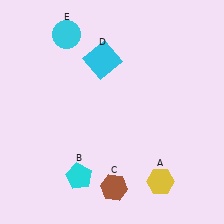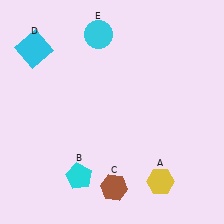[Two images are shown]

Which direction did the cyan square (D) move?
The cyan square (D) moved left.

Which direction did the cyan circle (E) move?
The cyan circle (E) moved right.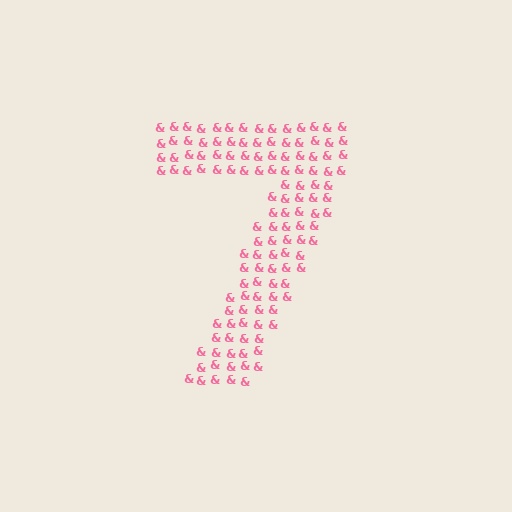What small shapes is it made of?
It is made of small ampersands.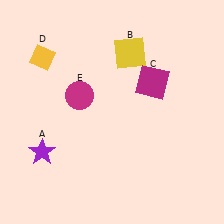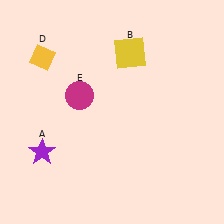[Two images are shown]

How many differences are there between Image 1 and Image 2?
There is 1 difference between the two images.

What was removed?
The magenta square (C) was removed in Image 2.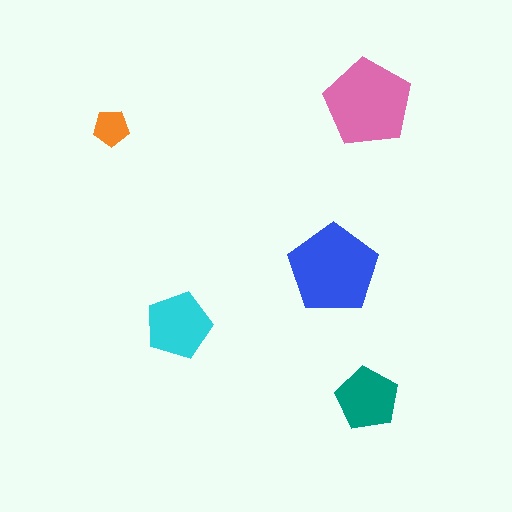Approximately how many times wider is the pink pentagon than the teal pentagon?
About 1.5 times wider.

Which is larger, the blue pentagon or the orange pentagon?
The blue one.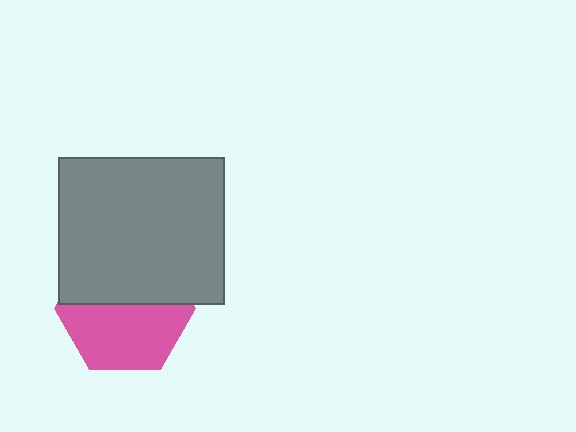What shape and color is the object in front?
The object in front is a gray rectangle.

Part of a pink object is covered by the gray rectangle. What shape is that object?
It is a hexagon.